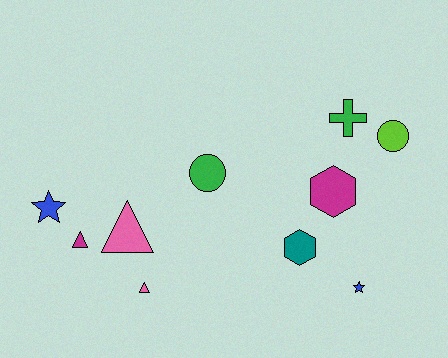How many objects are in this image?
There are 10 objects.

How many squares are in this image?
There are no squares.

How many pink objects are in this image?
There are 2 pink objects.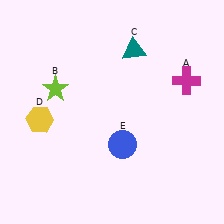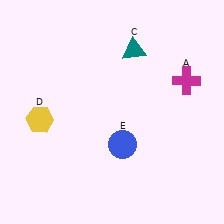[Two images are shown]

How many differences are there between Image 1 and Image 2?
There is 1 difference between the two images.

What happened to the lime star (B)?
The lime star (B) was removed in Image 2. It was in the top-left area of Image 1.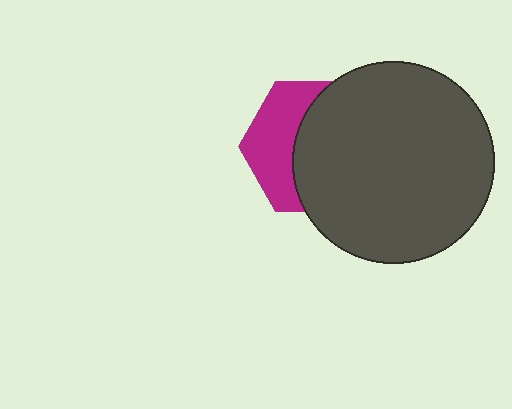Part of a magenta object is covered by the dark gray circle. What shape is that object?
It is a hexagon.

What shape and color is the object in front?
The object in front is a dark gray circle.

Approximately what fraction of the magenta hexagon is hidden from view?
Roughly 61% of the magenta hexagon is hidden behind the dark gray circle.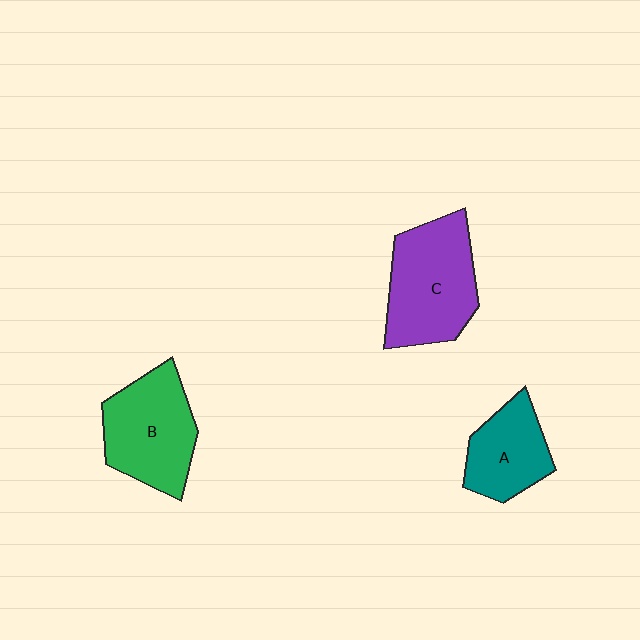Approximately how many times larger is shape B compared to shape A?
Approximately 1.4 times.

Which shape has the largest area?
Shape C (purple).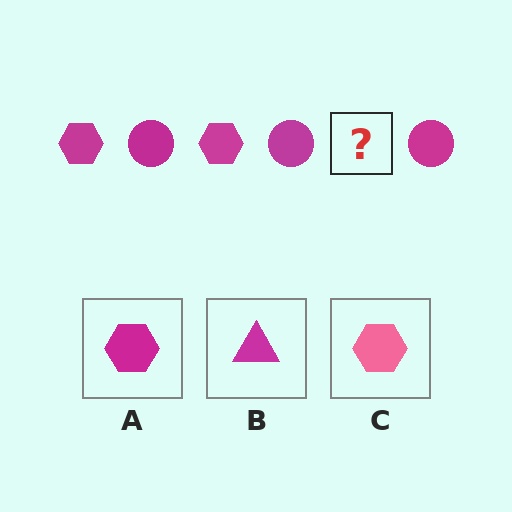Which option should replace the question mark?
Option A.